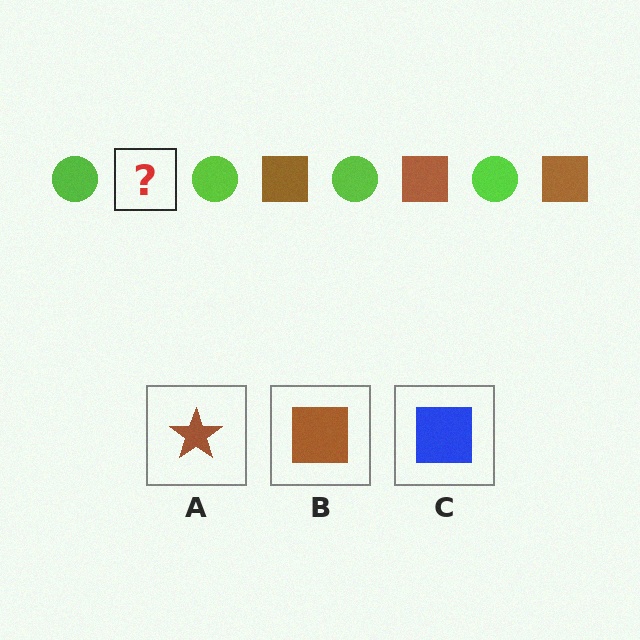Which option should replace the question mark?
Option B.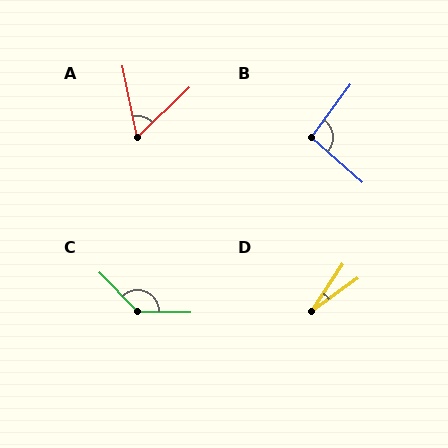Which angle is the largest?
C, at approximately 135 degrees.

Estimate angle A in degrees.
Approximately 57 degrees.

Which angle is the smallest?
D, at approximately 21 degrees.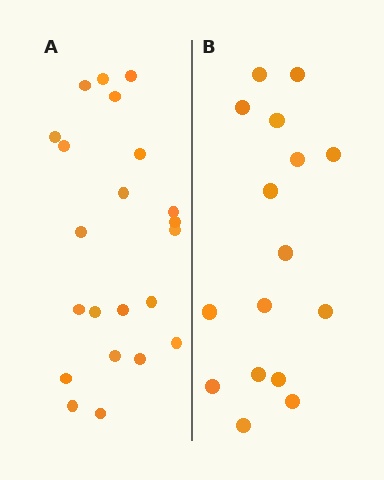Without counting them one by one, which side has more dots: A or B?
Region A (the left region) has more dots.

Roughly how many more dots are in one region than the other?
Region A has about 6 more dots than region B.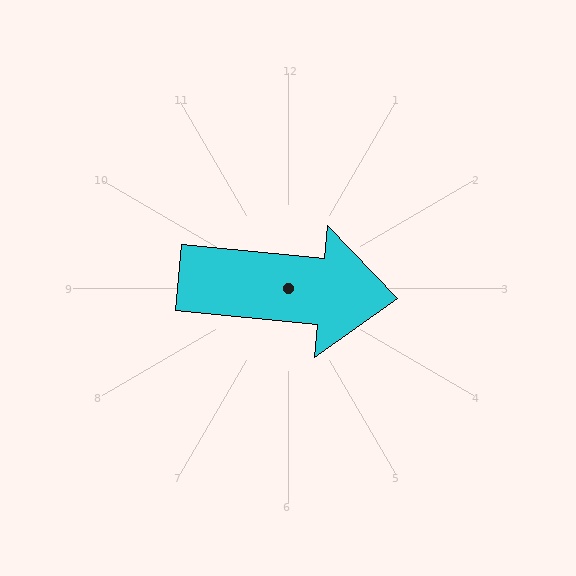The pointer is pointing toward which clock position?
Roughly 3 o'clock.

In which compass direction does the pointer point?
East.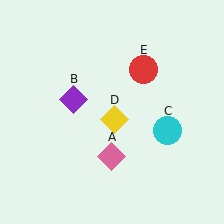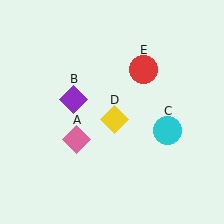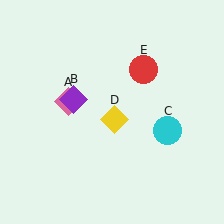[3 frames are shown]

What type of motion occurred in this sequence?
The pink diamond (object A) rotated clockwise around the center of the scene.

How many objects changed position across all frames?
1 object changed position: pink diamond (object A).